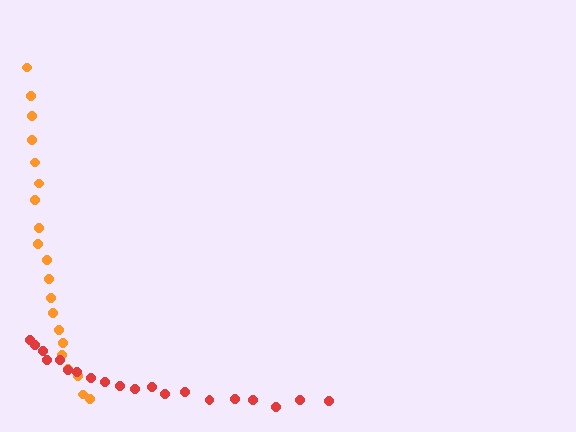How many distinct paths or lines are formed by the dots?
There are 2 distinct paths.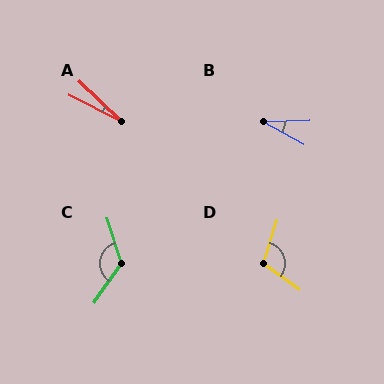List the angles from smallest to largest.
A (17°), B (30°), D (110°), C (127°).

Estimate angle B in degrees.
Approximately 30 degrees.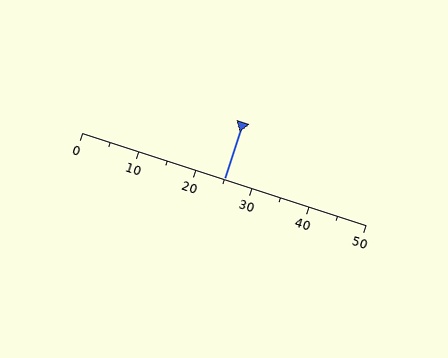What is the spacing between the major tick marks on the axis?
The major ticks are spaced 10 apart.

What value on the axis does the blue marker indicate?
The marker indicates approximately 25.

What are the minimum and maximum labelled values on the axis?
The axis runs from 0 to 50.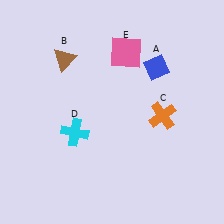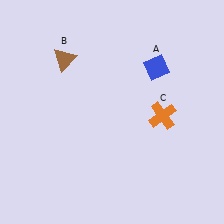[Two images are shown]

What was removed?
The pink square (E), the cyan cross (D) were removed in Image 2.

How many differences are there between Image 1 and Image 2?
There are 2 differences between the two images.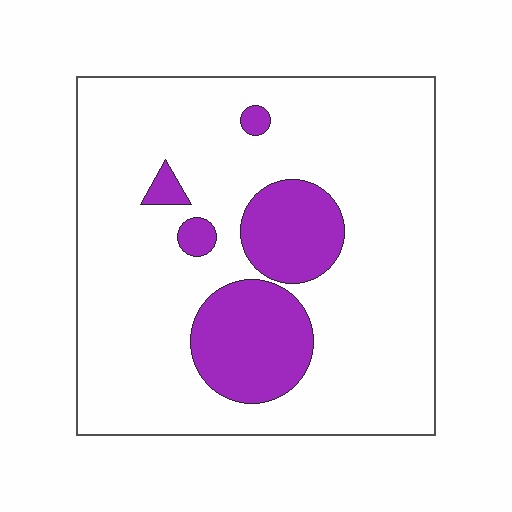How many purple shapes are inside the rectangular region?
5.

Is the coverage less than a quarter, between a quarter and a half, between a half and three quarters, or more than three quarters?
Less than a quarter.